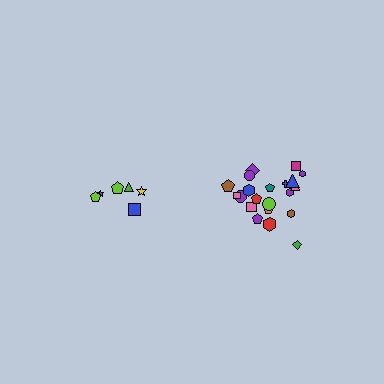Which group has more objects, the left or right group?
The right group.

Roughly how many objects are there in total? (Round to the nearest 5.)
Roughly 30 objects in total.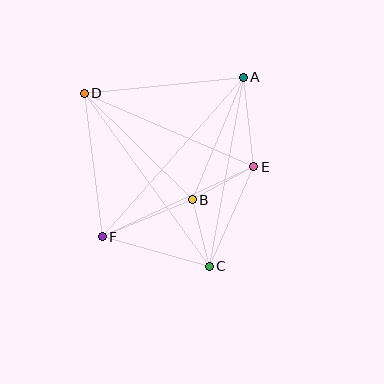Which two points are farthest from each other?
Points C and D are farthest from each other.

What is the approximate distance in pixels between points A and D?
The distance between A and D is approximately 160 pixels.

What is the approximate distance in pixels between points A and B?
The distance between A and B is approximately 133 pixels.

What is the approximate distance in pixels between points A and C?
The distance between A and C is approximately 192 pixels.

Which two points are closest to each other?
Points B and C are closest to each other.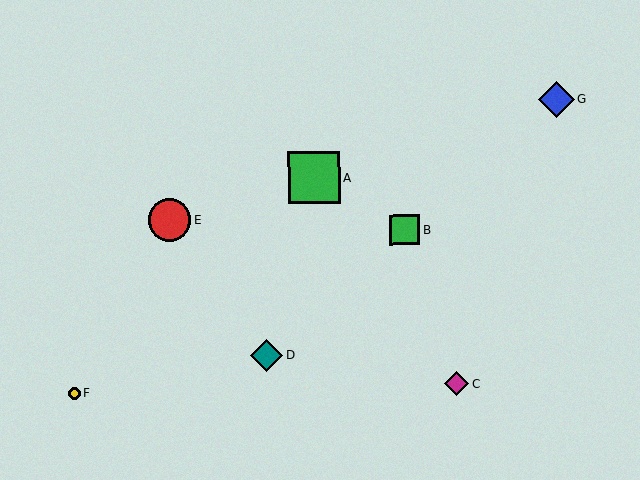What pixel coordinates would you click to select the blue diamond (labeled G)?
Click at (557, 100) to select the blue diamond G.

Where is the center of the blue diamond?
The center of the blue diamond is at (557, 100).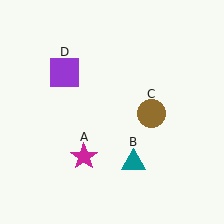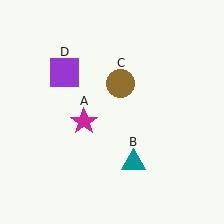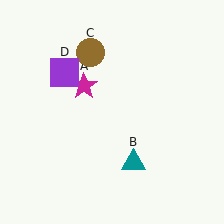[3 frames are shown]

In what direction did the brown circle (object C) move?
The brown circle (object C) moved up and to the left.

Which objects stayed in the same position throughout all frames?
Teal triangle (object B) and purple square (object D) remained stationary.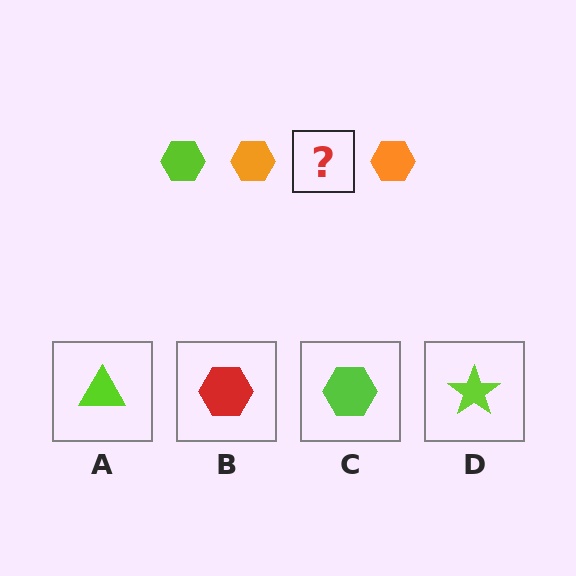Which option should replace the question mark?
Option C.